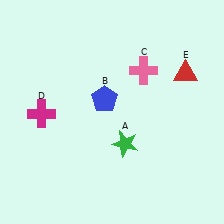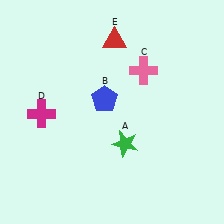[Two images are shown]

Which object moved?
The red triangle (E) moved left.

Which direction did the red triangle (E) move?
The red triangle (E) moved left.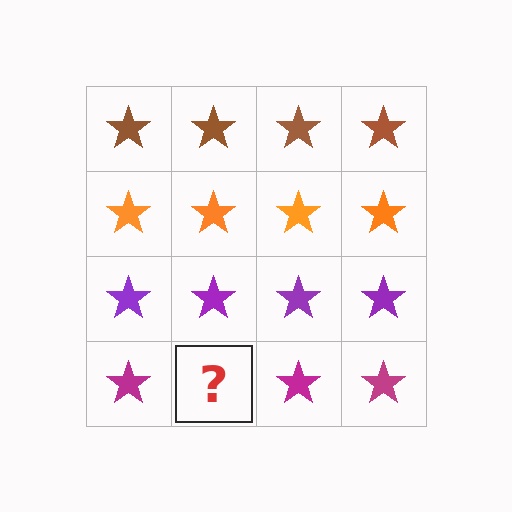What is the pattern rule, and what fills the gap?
The rule is that each row has a consistent color. The gap should be filled with a magenta star.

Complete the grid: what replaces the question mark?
The question mark should be replaced with a magenta star.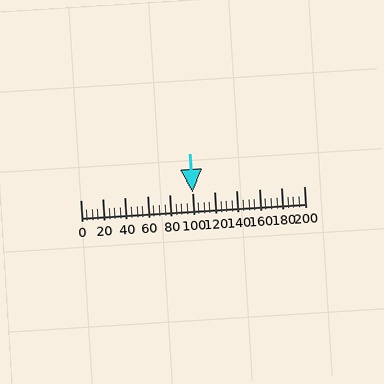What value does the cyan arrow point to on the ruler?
The cyan arrow points to approximately 101.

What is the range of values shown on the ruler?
The ruler shows values from 0 to 200.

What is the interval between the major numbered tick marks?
The major tick marks are spaced 20 units apart.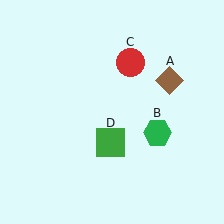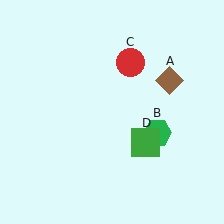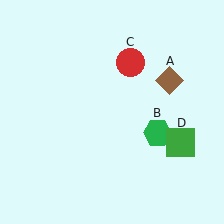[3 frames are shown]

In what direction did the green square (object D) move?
The green square (object D) moved right.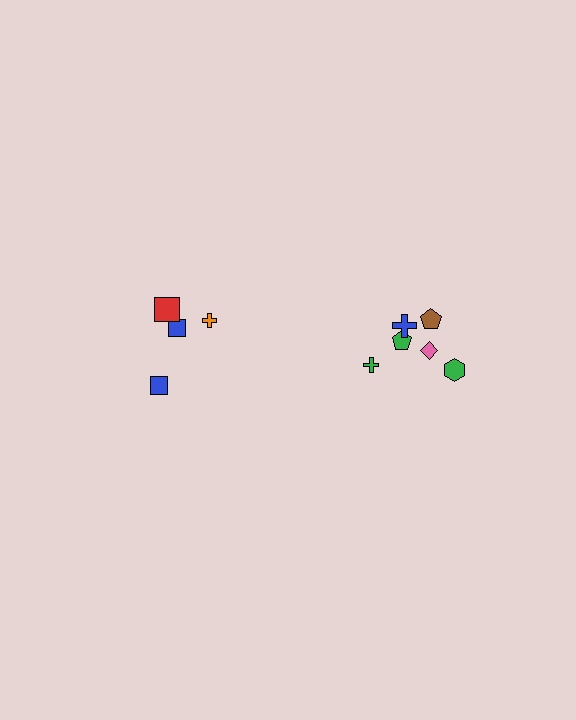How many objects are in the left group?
There are 4 objects.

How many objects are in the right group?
There are 6 objects.